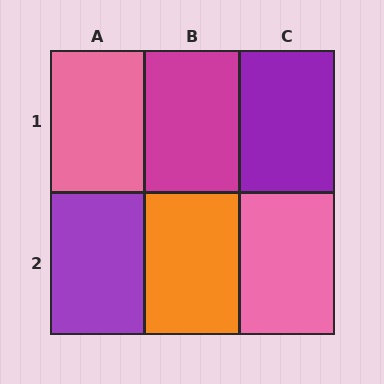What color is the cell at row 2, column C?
Pink.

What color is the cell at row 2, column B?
Orange.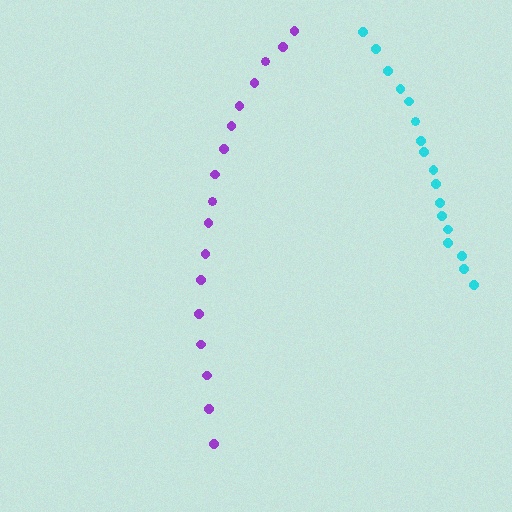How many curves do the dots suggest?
There are 2 distinct paths.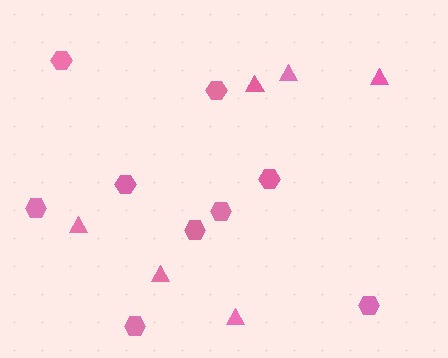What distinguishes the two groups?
There are 2 groups: one group of triangles (6) and one group of hexagons (9).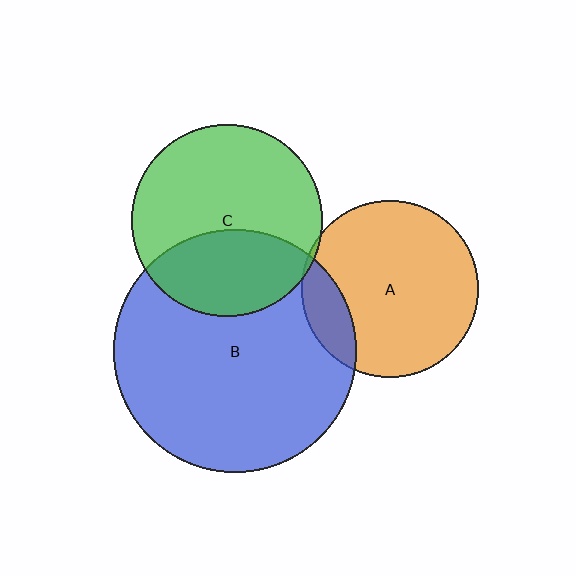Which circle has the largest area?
Circle B (blue).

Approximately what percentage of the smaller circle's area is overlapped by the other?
Approximately 35%.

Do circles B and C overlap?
Yes.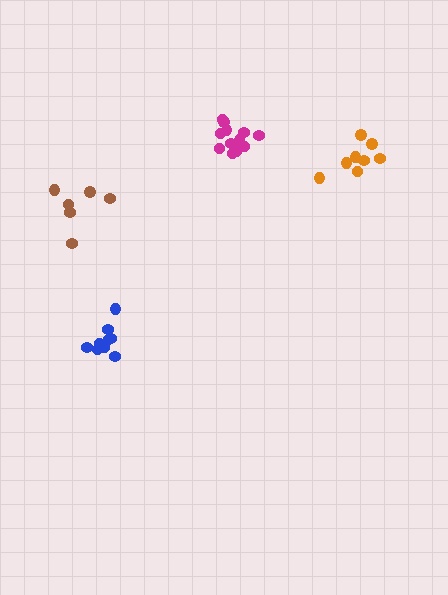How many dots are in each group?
Group 1: 9 dots, Group 2: 12 dots, Group 3: 9 dots, Group 4: 6 dots (36 total).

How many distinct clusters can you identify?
There are 4 distinct clusters.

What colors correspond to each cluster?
The clusters are colored: blue, magenta, orange, brown.